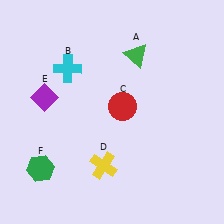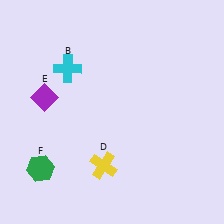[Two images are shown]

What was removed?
The green triangle (A), the red circle (C) were removed in Image 2.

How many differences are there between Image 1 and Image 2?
There are 2 differences between the two images.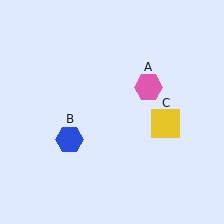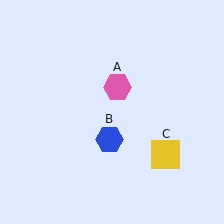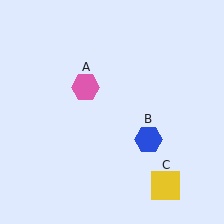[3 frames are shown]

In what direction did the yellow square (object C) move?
The yellow square (object C) moved down.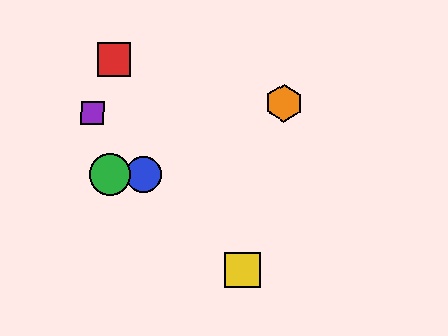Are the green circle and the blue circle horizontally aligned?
Yes, both are at y≈174.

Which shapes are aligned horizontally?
The blue circle, the green circle are aligned horizontally.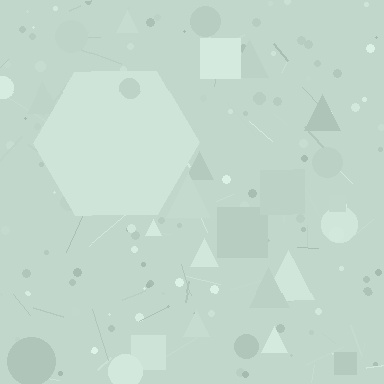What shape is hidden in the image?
A hexagon is hidden in the image.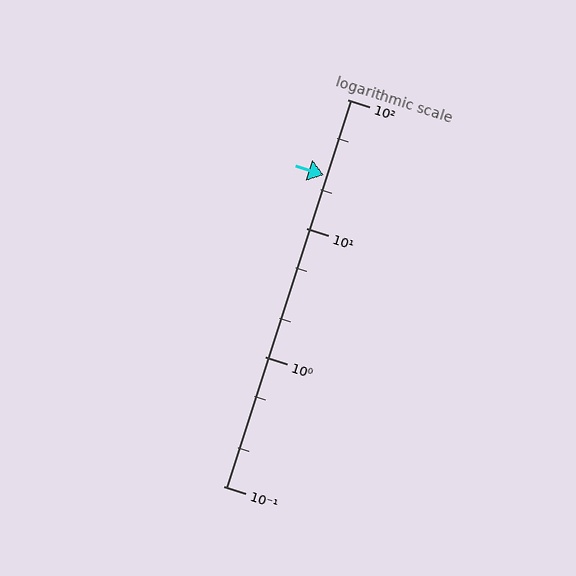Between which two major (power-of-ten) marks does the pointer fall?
The pointer is between 10 and 100.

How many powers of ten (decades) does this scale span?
The scale spans 3 decades, from 0.1 to 100.